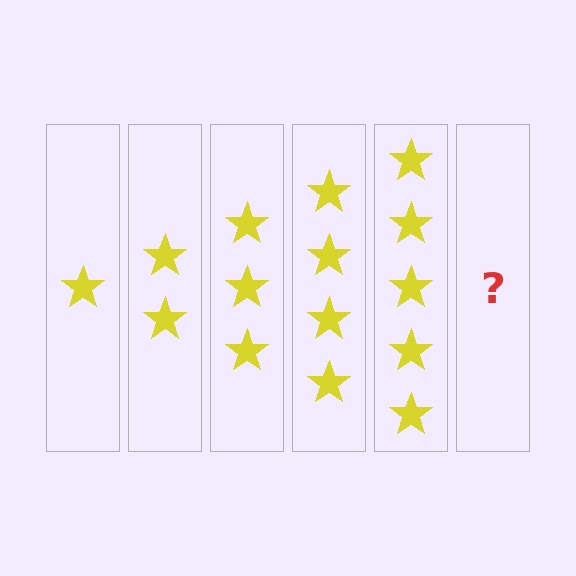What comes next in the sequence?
The next element should be 6 stars.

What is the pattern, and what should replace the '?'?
The pattern is that each step adds one more star. The '?' should be 6 stars.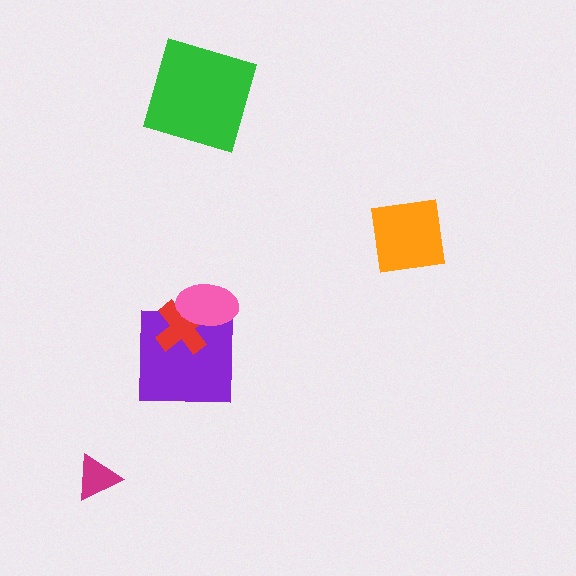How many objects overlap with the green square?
0 objects overlap with the green square.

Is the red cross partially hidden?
Yes, it is partially covered by another shape.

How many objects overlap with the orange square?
0 objects overlap with the orange square.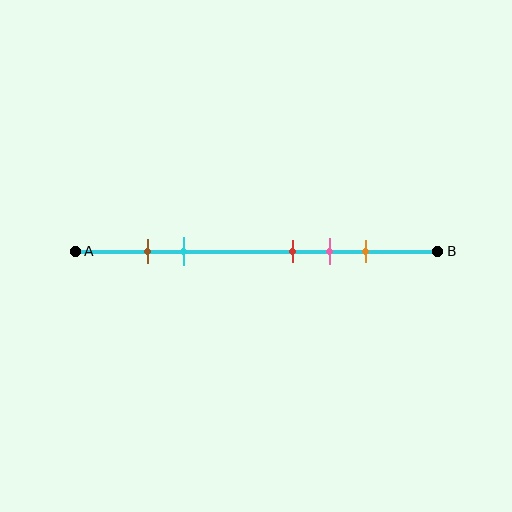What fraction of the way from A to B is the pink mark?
The pink mark is approximately 70% (0.7) of the way from A to B.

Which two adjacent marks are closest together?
The brown and cyan marks are the closest adjacent pair.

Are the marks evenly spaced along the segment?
No, the marks are not evenly spaced.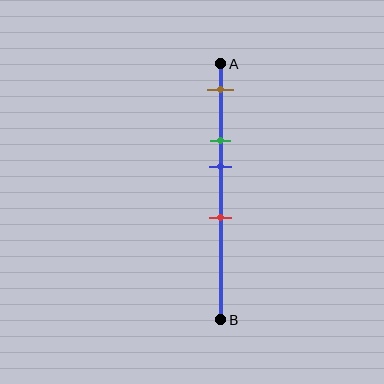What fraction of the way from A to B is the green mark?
The green mark is approximately 30% (0.3) of the way from A to B.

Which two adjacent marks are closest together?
The green and blue marks are the closest adjacent pair.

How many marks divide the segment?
There are 4 marks dividing the segment.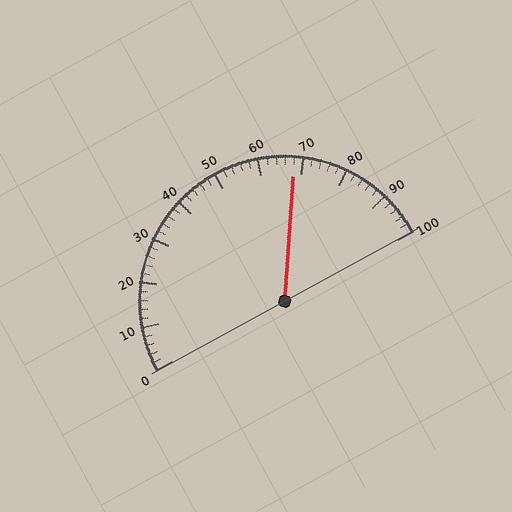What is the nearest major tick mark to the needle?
The nearest major tick mark is 70.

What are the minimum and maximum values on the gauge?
The gauge ranges from 0 to 100.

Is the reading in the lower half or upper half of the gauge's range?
The reading is in the upper half of the range (0 to 100).